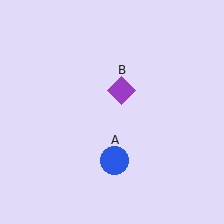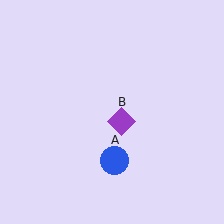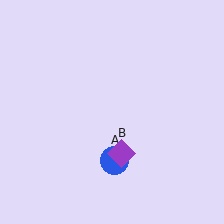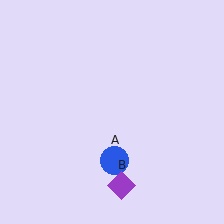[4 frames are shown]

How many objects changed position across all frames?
1 object changed position: purple diamond (object B).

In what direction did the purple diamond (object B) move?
The purple diamond (object B) moved down.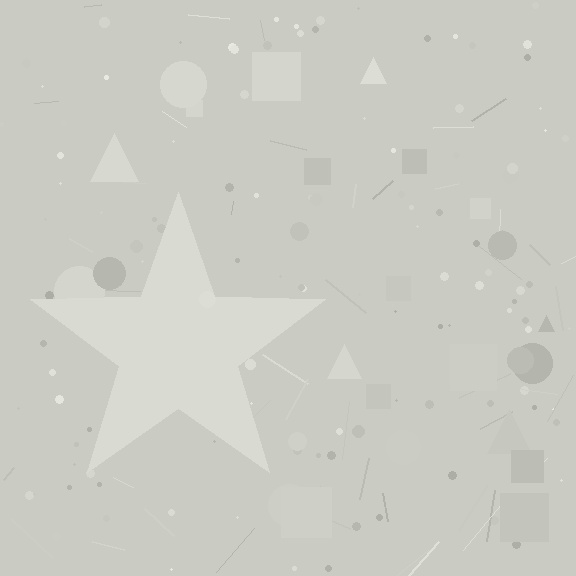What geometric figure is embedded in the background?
A star is embedded in the background.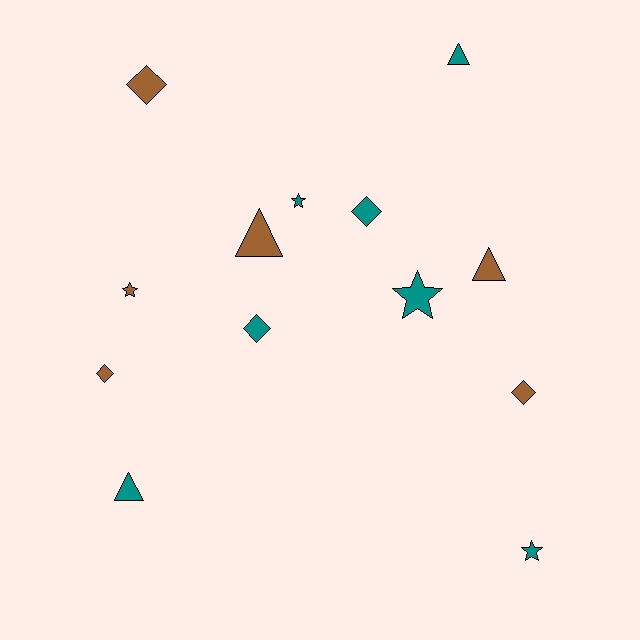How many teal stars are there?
There are 3 teal stars.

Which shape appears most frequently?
Diamond, with 5 objects.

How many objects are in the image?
There are 13 objects.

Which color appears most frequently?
Teal, with 7 objects.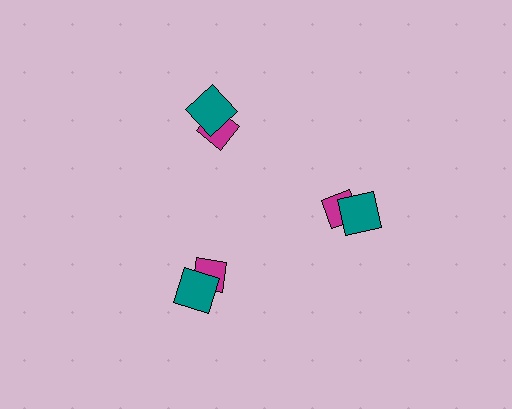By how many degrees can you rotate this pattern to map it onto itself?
The pattern maps onto itself every 120 degrees of rotation.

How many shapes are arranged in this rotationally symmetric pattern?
There are 6 shapes, arranged in 3 groups of 2.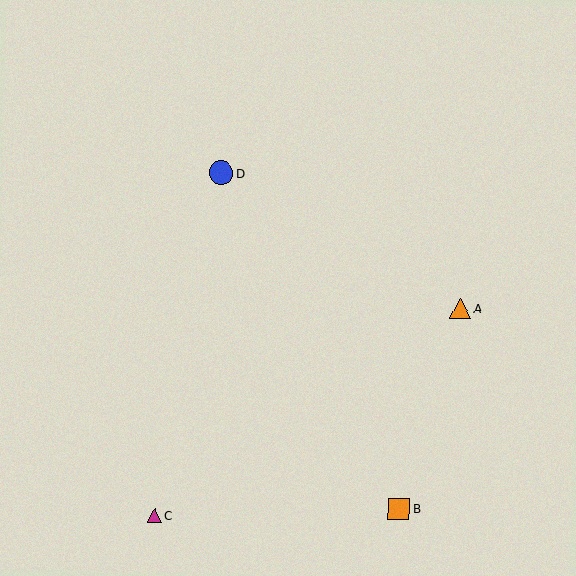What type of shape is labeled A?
Shape A is an orange triangle.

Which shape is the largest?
The blue circle (labeled D) is the largest.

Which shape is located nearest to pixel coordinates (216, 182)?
The blue circle (labeled D) at (221, 173) is nearest to that location.